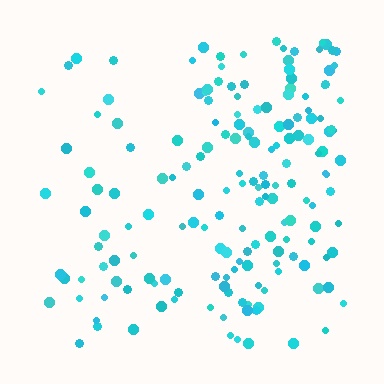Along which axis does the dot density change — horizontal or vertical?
Horizontal.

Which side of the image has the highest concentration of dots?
The right.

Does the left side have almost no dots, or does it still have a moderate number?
Still a moderate number, just noticeably fewer than the right.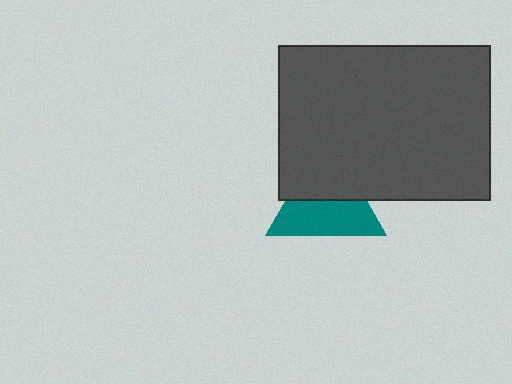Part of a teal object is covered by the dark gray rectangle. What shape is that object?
It is a triangle.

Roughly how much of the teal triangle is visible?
About half of it is visible (roughly 54%).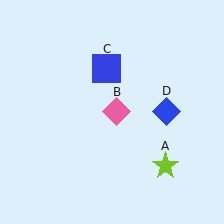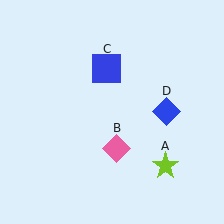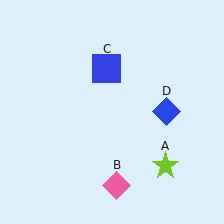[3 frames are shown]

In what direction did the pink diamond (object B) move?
The pink diamond (object B) moved down.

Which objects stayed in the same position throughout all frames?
Lime star (object A) and blue square (object C) and blue diamond (object D) remained stationary.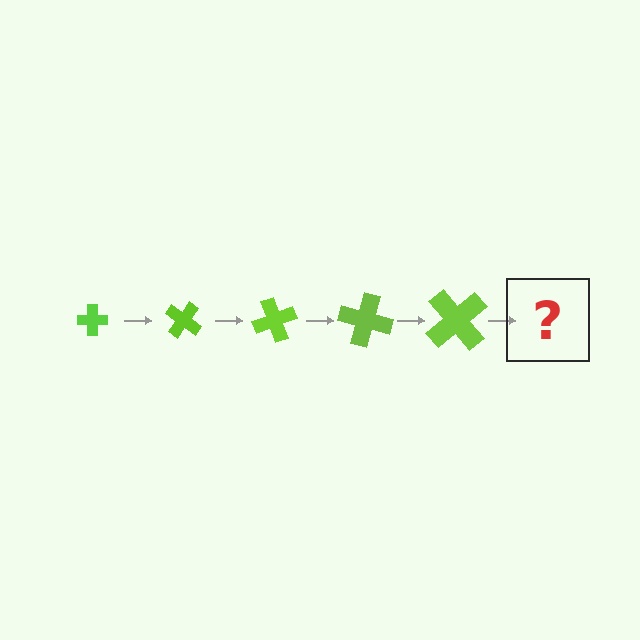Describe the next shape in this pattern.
It should be a cross, larger than the previous one and rotated 175 degrees from the start.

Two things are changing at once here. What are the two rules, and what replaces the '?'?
The two rules are that the cross grows larger each step and it rotates 35 degrees each step. The '?' should be a cross, larger than the previous one and rotated 175 degrees from the start.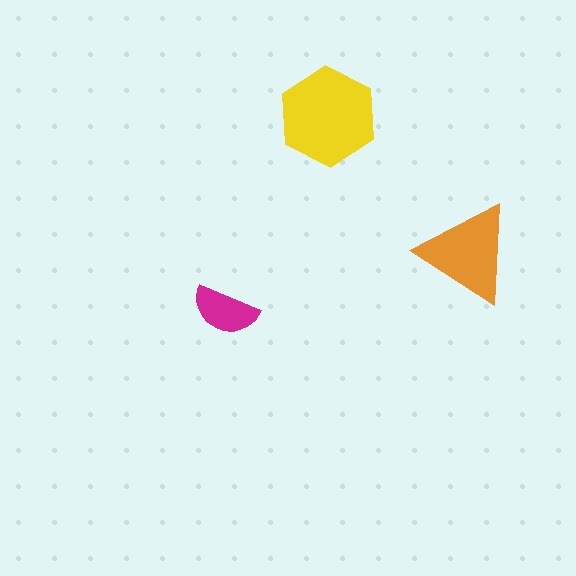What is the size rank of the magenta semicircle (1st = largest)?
3rd.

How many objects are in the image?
There are 3 objects in the image.